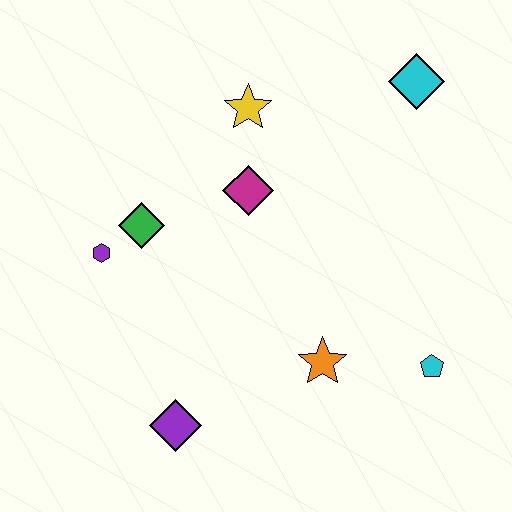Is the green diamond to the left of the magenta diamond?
Yes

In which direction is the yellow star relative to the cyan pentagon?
The yellow star is above the cyan pentagon.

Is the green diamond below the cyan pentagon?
No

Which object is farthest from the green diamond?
The cyan pentagon is farthest from the green diamond.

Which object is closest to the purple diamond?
The orange star is closest to the purple diamond.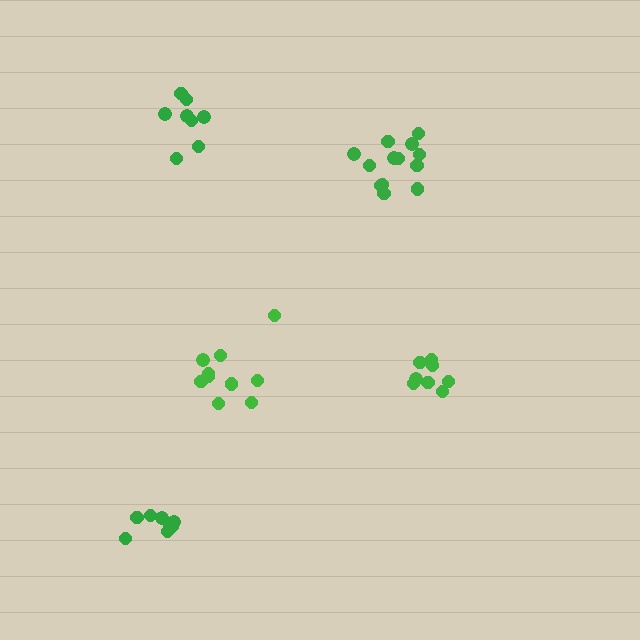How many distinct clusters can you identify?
There are 5 distinct clusters.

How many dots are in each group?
Group 1: 8 dots, Group 2: 8 dots, Group 3: 10 dots, Group 4: 13 dots, Group 5: 8 dots (47 total).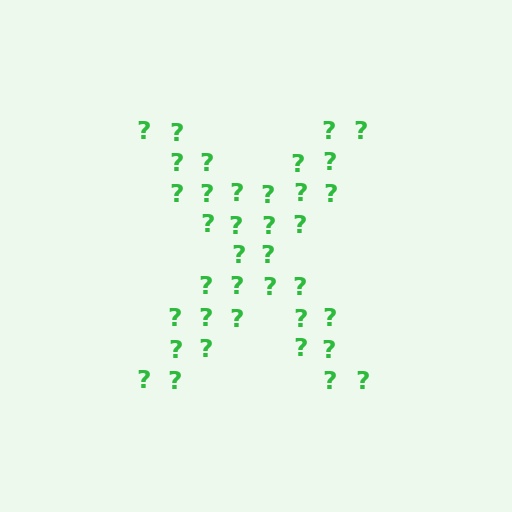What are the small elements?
The small elements are question marks.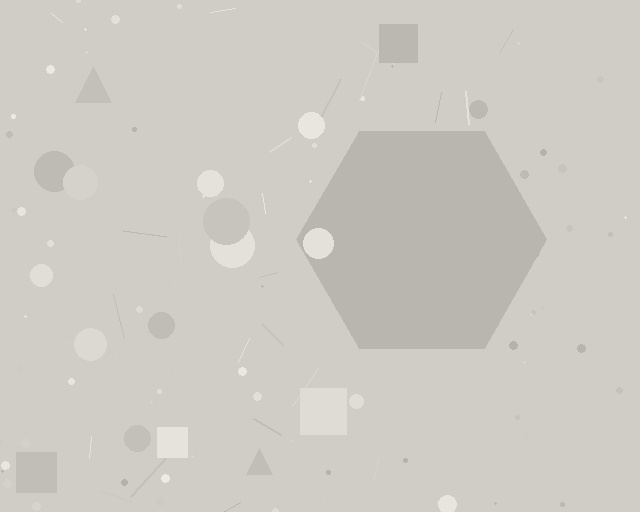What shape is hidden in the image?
A hexagon is hidden in the image.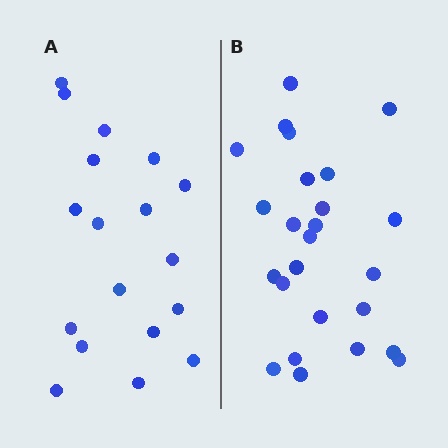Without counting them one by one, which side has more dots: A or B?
Region B (the right region) has more dots.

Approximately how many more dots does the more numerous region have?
Region B has roughly 8 or so more dots than region A.